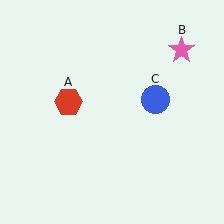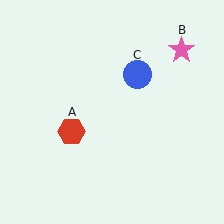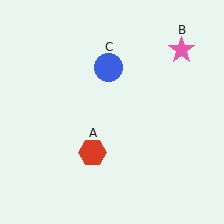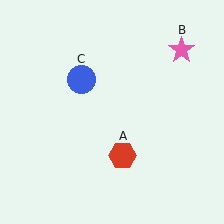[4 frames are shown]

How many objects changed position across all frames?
2 objects changed position: red hexagon (object A), blue circle (object C).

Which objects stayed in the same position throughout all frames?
Pink star (object B) remained stationary.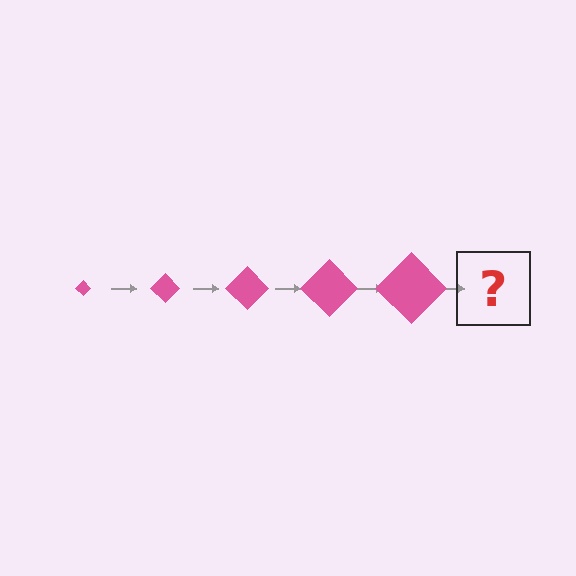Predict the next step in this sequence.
The next step is a pink diamond, larger than the previous one.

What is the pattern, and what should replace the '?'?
The pattern is that the diamond gets progressively larger each step. The '?' should be a pink diamond, larger than the previous one.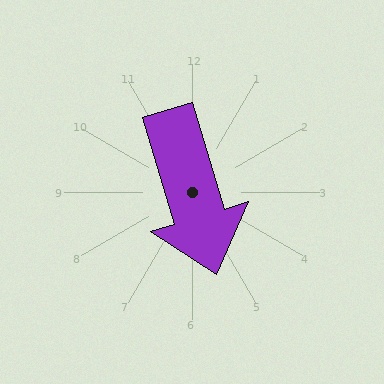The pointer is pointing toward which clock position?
Roughly 5 o'clock.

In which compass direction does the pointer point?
South.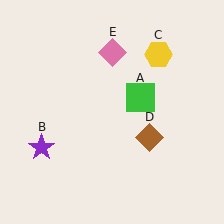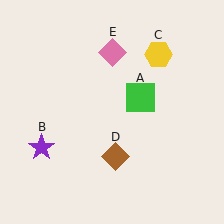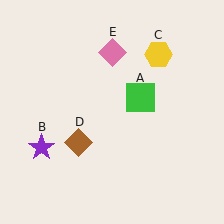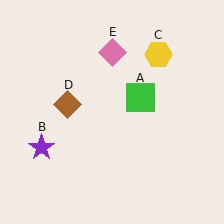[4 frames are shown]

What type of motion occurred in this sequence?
The brown diamond (object D) rotated clockwise around the center of the scene.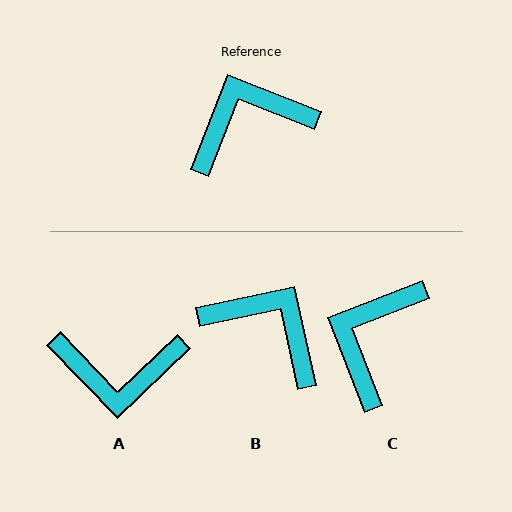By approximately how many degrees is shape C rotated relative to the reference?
Approximately 42 degrees counter-clockwise.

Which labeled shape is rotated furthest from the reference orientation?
A, about 155 degrees away.